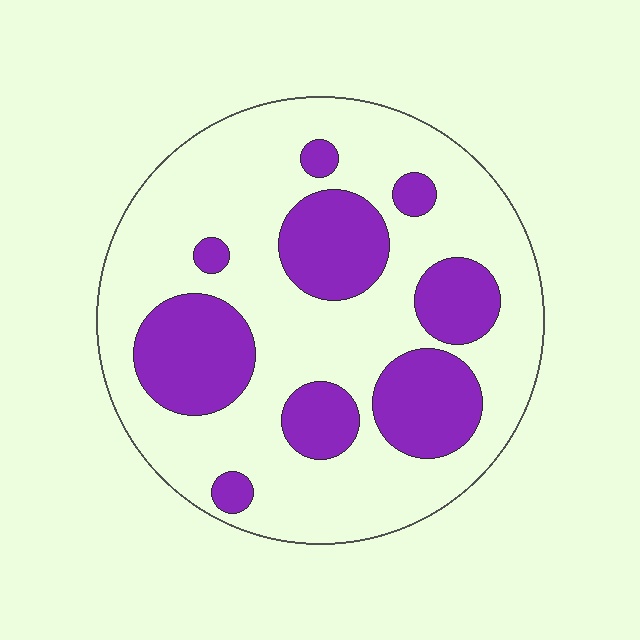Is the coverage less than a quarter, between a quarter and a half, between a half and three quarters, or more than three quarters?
Between a quarter and a half.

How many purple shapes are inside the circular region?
9.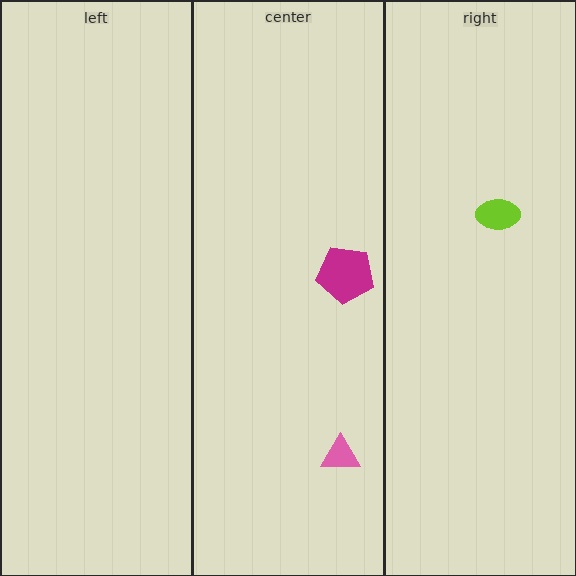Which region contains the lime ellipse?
The right region.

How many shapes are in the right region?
1.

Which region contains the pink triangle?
The center region.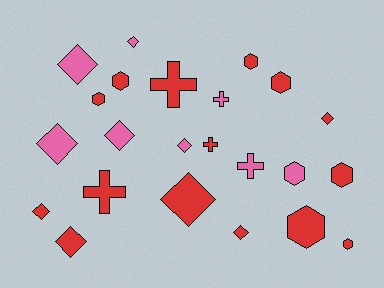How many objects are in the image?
There are 23 objects.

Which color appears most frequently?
Red, with 15 objects.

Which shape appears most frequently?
Diamond, with 10 objects.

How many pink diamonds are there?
There are 5 pink diamonds.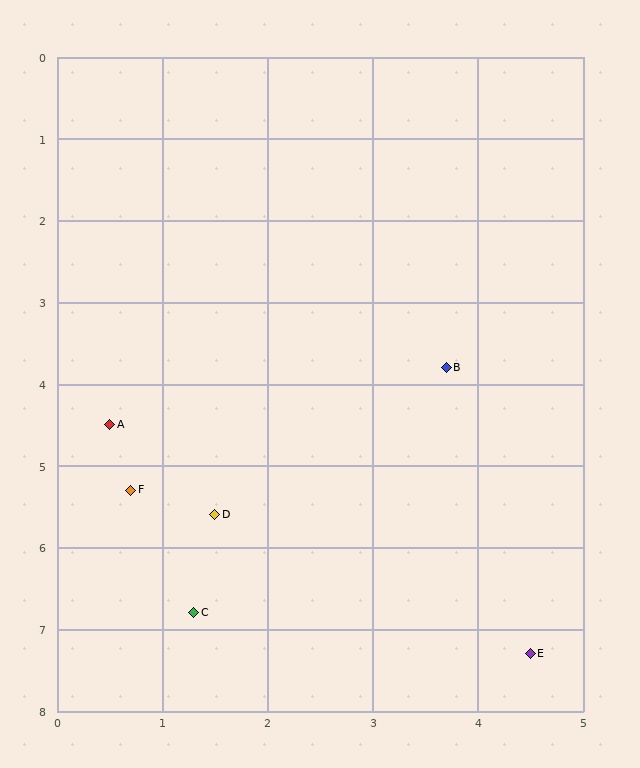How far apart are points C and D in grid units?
Points C and D are about 1.2 grid units apart.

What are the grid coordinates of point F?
Point F is at approximately (0.7, 5.3).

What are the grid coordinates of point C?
Point C is at approximately (1.3, 6.8).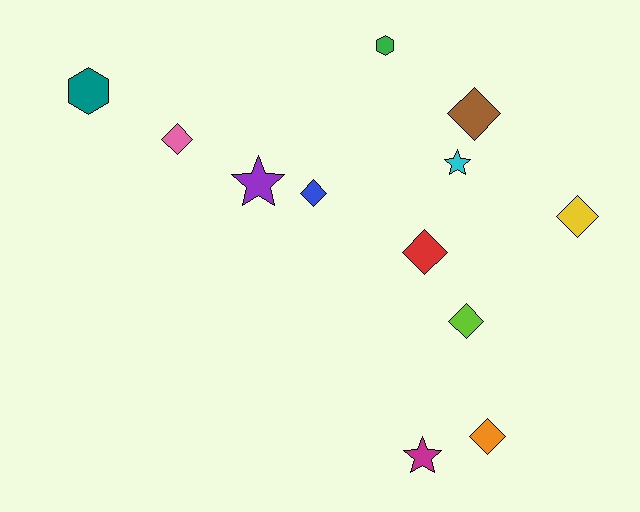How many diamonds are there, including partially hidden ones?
There are 7 diamonds.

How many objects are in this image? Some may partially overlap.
There are 12 objects.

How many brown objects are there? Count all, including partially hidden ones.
There is 1 brown object.